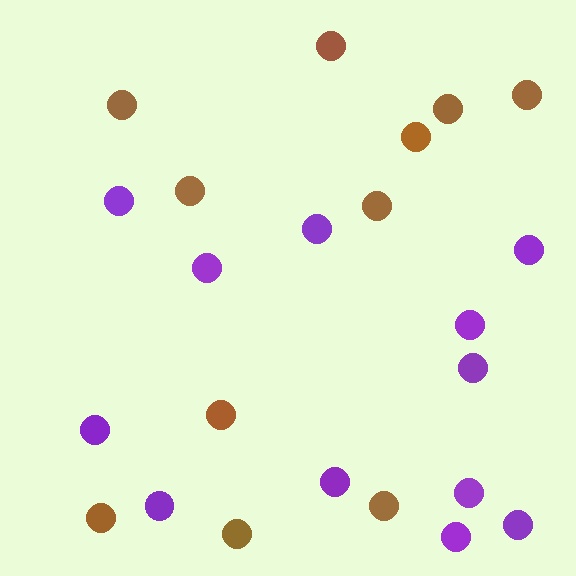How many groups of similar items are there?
There are 2 groups: one group of brown circles (11) and one group of purple circles (12).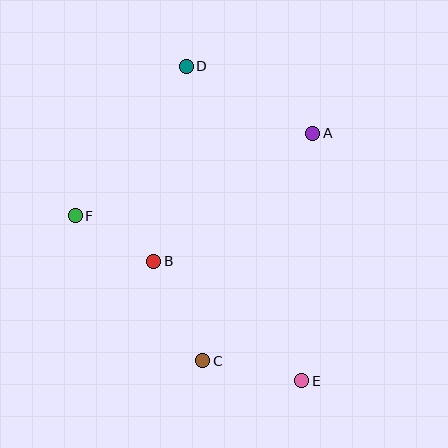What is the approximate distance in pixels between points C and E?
The distance between C and E is approximately 101 pixels.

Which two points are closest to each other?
Points B and F are closest to each other.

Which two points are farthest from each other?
Points D and E are farthest from each other.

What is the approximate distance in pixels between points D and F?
The distance between D and F is approximately 186 pixels.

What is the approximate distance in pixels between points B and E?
The distance between B and E is approximately 190 pixels.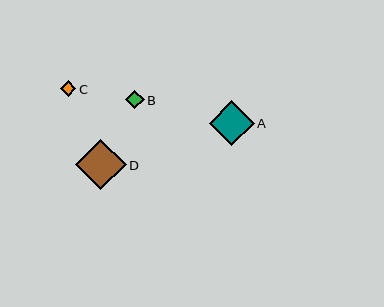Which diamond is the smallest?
Diamond C is the smallest with a size of approximately 15 pixels.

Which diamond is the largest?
Diamond D is the largest with a size of approximately 50 pixels.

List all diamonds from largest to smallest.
From largest to smallest: D, A, B, C.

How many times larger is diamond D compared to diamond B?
Diamond D is approximately 2.7 times the size of diamond B.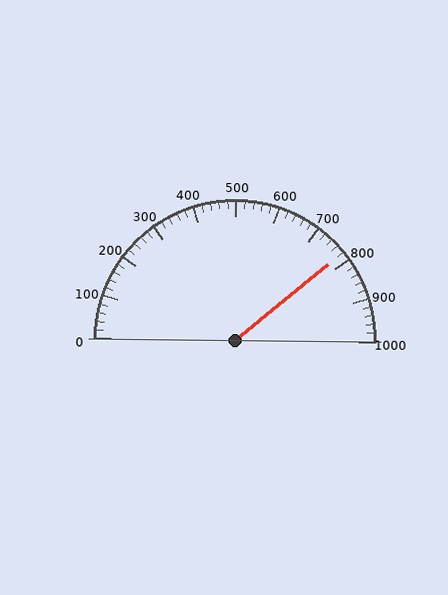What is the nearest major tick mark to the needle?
The nearest major tick mark is 800.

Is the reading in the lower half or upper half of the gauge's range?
The reading is in the upper half of the range (0 to 1000).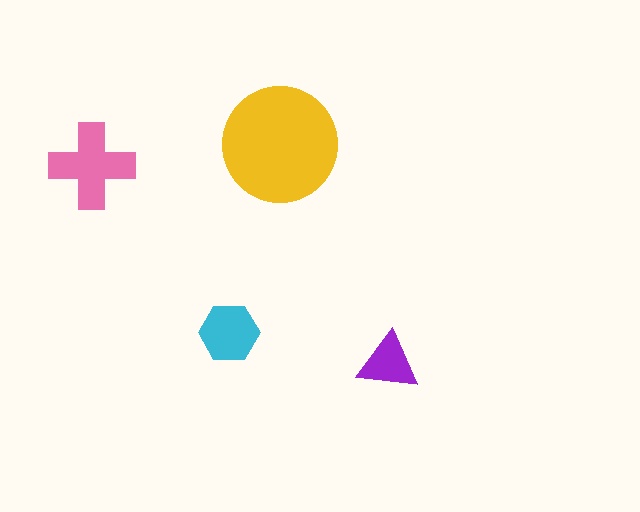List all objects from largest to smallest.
The yellow circle, the pink cross, the cyan hexagon, the purple triangle.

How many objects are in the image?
There are 4 objects in the image.